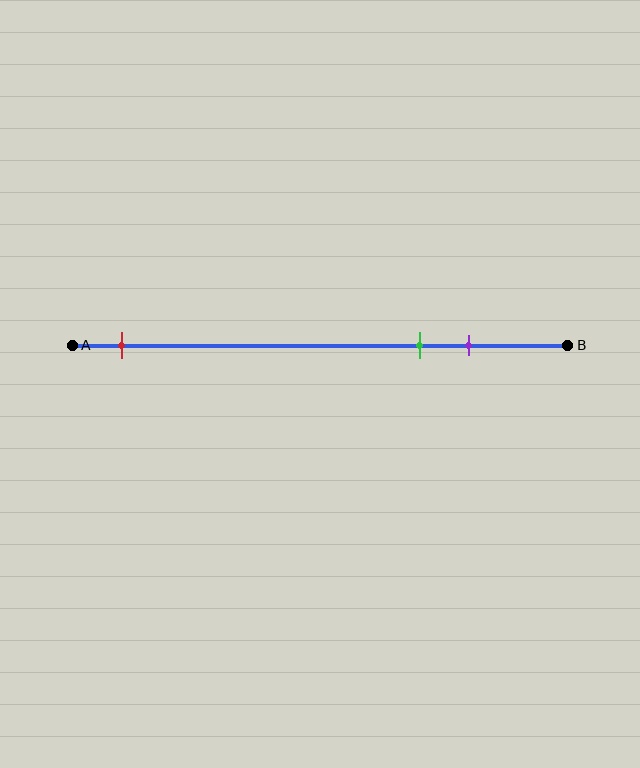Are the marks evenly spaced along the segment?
No, the marks are not evenly spaced.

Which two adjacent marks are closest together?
The green and purple marks are the closest adjacent pair.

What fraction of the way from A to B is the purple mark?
The purple mark is approximately 80% (0.8) of the way from A to B.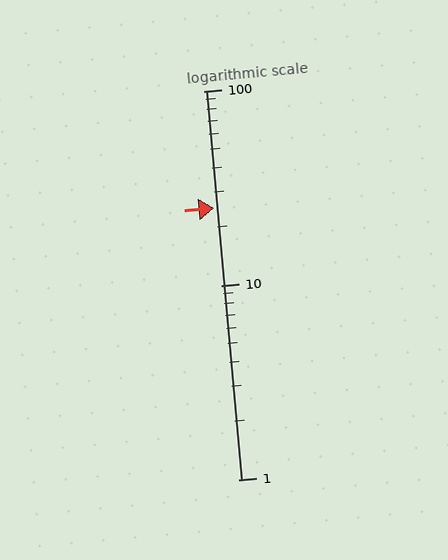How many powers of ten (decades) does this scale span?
The scale spans 2 decades, from 1 to 100.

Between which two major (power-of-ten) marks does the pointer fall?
The pointer is between 10 and 100.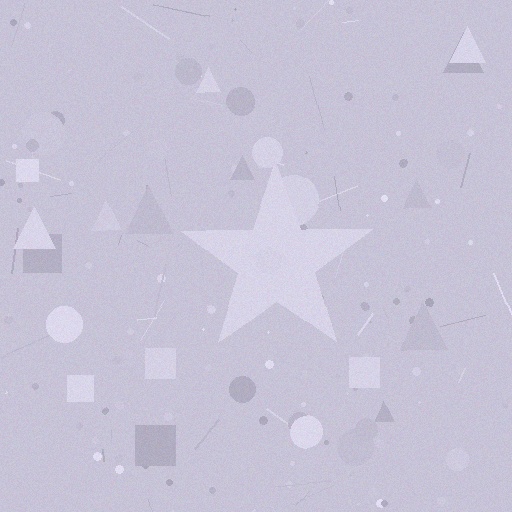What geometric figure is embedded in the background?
A star is embedded in the background.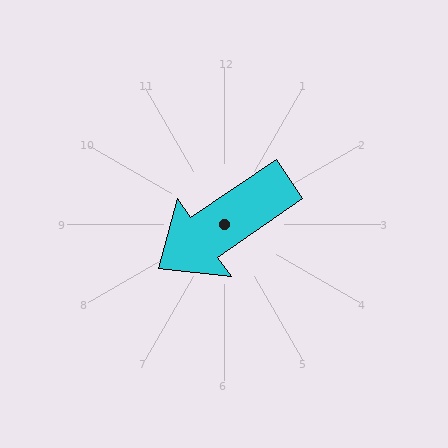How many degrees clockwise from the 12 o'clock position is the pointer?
Approximately 236 degrees.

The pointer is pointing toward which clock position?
Roughly 8 o'clock.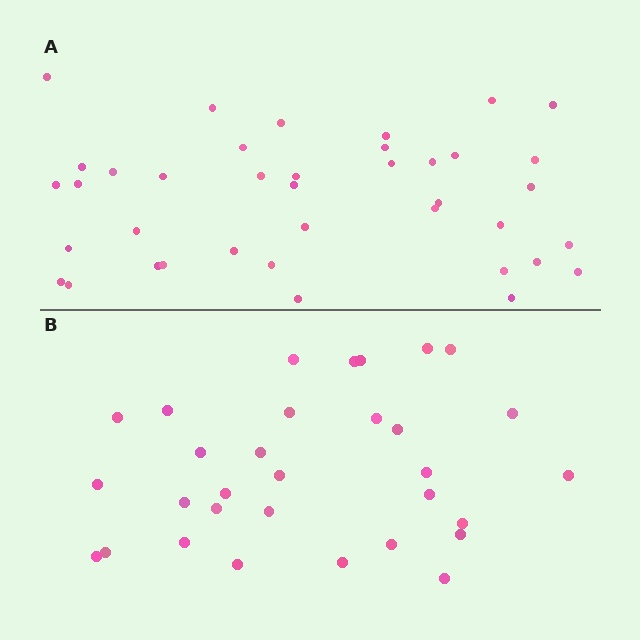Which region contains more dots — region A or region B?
Region A (the top region) has more dots.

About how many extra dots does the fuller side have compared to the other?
Region A has roughly 8 or so more dots than region B.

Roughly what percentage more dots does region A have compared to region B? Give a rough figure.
About 25% more.